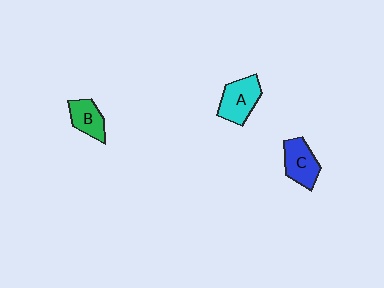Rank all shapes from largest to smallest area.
From largest to smallest: A (cyan), C (blue), B (green).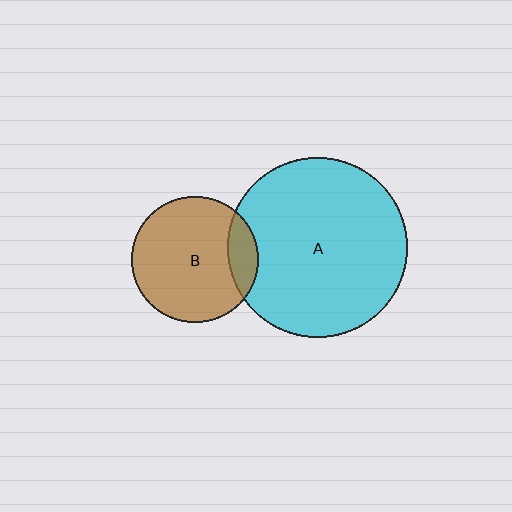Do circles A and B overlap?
Yes.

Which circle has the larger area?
Circle A (cyan).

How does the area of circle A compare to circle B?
Approximately 2.0 times.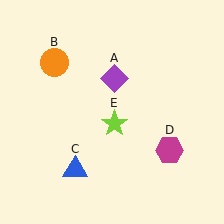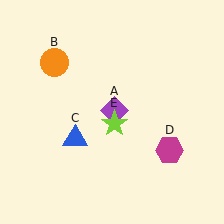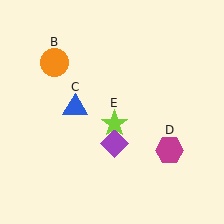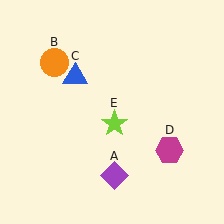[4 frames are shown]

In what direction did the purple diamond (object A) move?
The purple diamond (object A) moved down.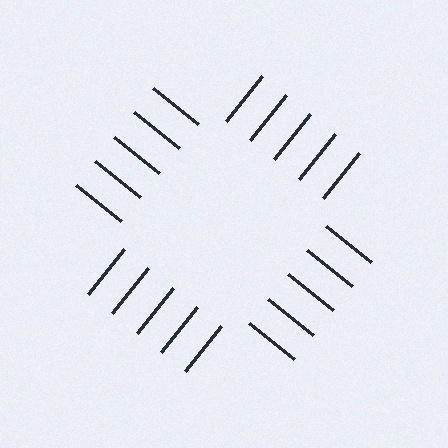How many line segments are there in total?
20 — 5 along each of the 4 edges.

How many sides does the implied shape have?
4 sides — the line-ends trace a square.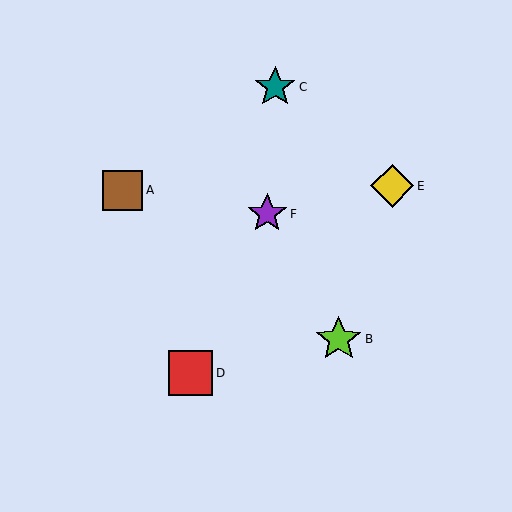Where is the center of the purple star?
The center of the purple star is at (267, 214).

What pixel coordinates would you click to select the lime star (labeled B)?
Click at (339, 339) to select the lime star B.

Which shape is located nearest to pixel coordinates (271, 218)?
The purple star (labeled F) at (267, 214) is nearest to that location.